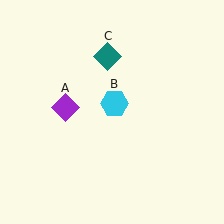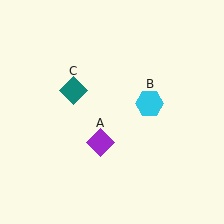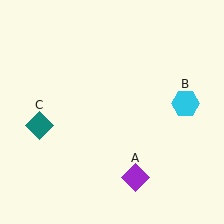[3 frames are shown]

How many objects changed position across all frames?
3 objects changed position: purple diamond (object A), cyan hexagon (object B), teal diamond (object C).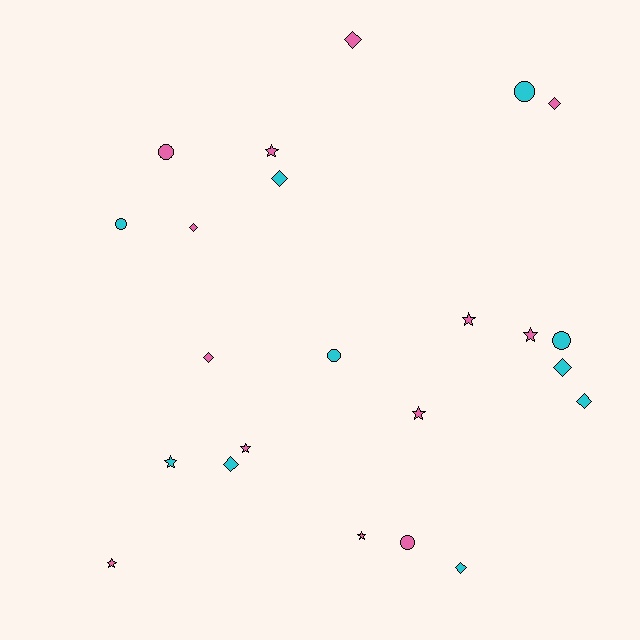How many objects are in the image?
There are 23 objects.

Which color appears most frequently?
Pink, with 13 objects.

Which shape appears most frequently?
Diamond, with 9 objects.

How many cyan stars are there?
There is 1 cyan star.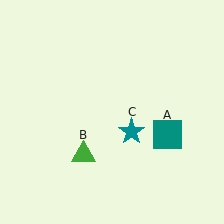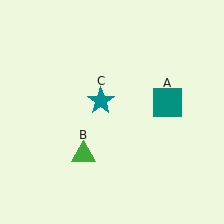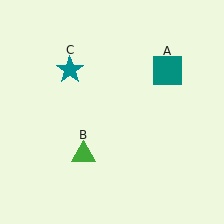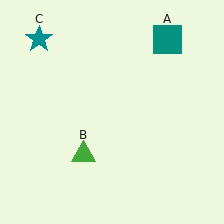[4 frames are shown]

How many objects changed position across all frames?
2 objects changed position: teal square (object A), teal star (object C).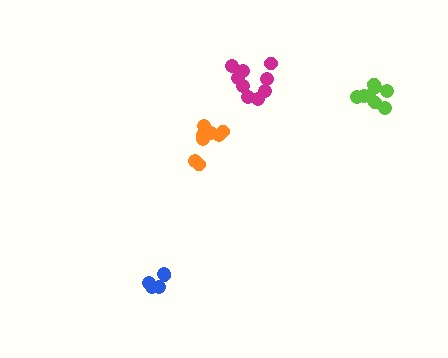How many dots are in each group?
Group 1: 9 dots, Group 2: 8 dots, Group 3: 9 dots, Group 4: 5 dots (31 total).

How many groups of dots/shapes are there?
There are 4 groups.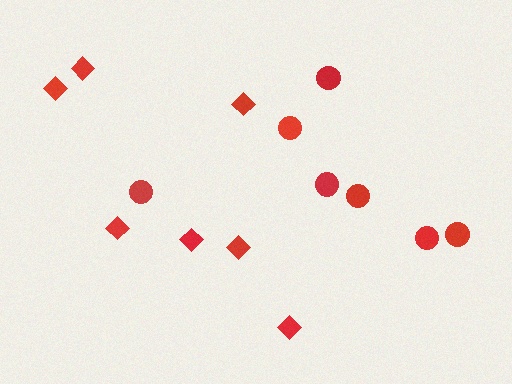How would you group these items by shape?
There are 2 groups: one group of diamonds (7) and one group of circles (7).